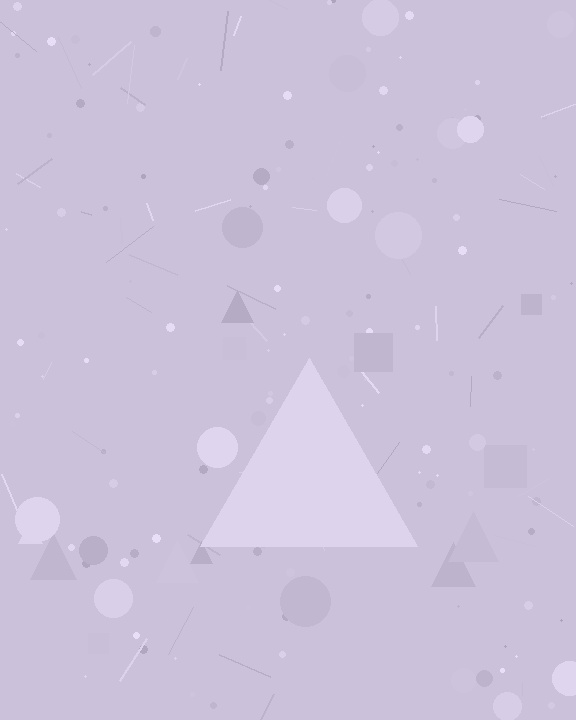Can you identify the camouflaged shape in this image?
The camouflaged shape is a triangle.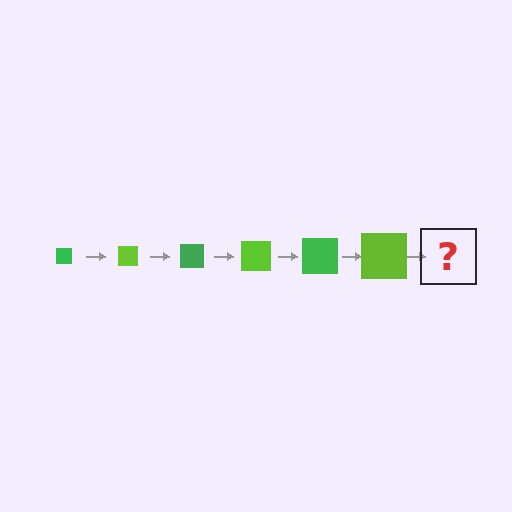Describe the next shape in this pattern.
It should be a green square, larger than the previous one.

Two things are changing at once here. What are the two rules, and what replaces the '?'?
The two rules are that the square grows larger each step and the color cycles through green and lime. The '?' should be a green square, larger than the previous one.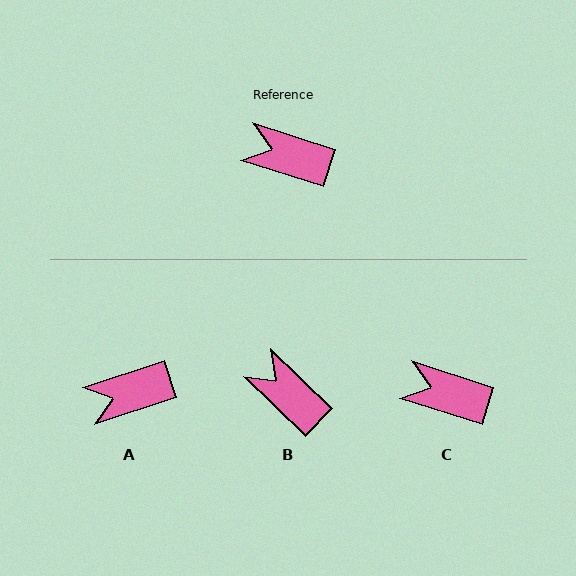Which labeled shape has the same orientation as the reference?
C.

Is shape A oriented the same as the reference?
No, it is off by about 36 degrees.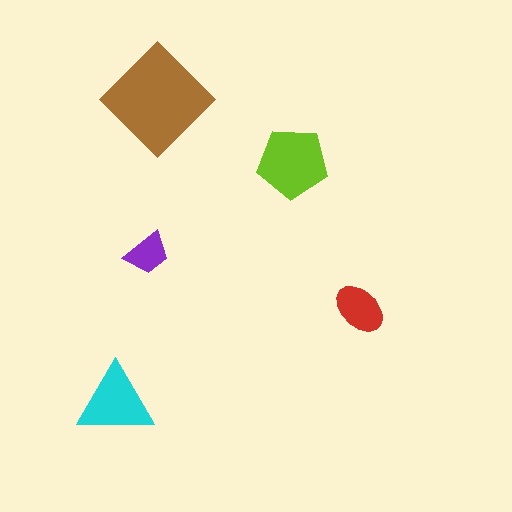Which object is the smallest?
The purple trapezoid.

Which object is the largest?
The brown diamond.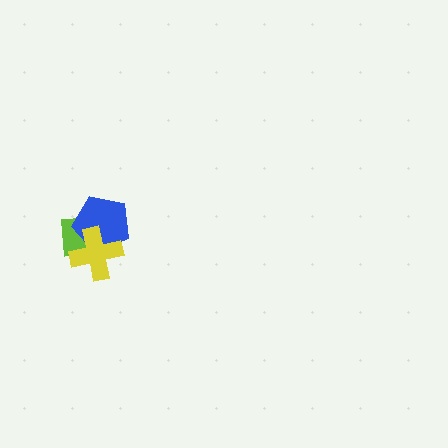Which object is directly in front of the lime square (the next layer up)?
The blue pentagon is directly in front of the lime square.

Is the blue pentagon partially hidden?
Yes, it is partially covered by another shape.